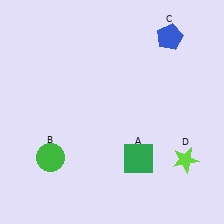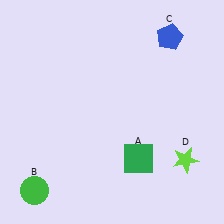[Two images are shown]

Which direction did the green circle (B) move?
The green circle (B) moved down.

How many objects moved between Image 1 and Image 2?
1 object moved between the two images.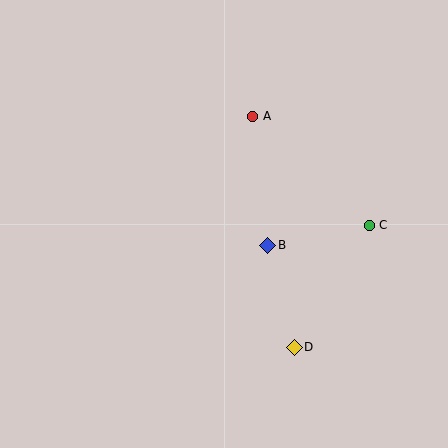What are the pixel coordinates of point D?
Point D is at (294, 347).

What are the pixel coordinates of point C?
Point C is at (369, 225).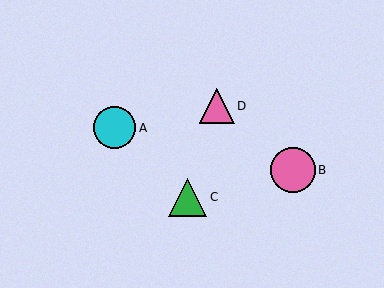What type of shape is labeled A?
Shape A is a cyan circle.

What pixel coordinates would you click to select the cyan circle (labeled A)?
Click at (115, 128) to select the cyan circle A.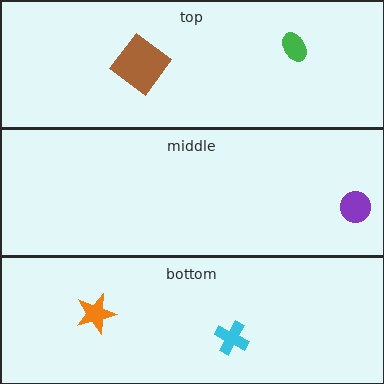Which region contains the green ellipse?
The top region.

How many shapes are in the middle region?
1.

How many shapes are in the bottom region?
2.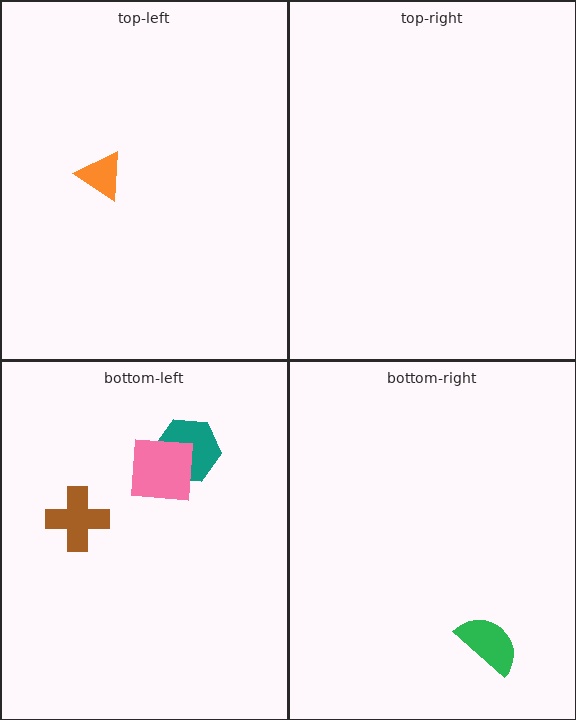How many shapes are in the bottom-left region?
3.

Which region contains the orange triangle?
The top-left region.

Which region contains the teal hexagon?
The bottom-left region.